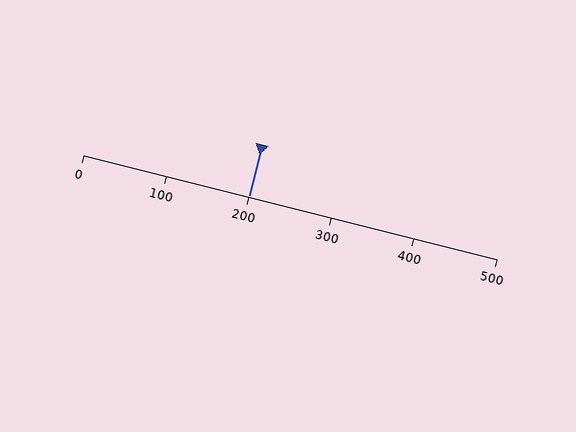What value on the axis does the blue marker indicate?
The marker indicates approximately 200.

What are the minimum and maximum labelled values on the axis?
The axis runs from 0 to 500.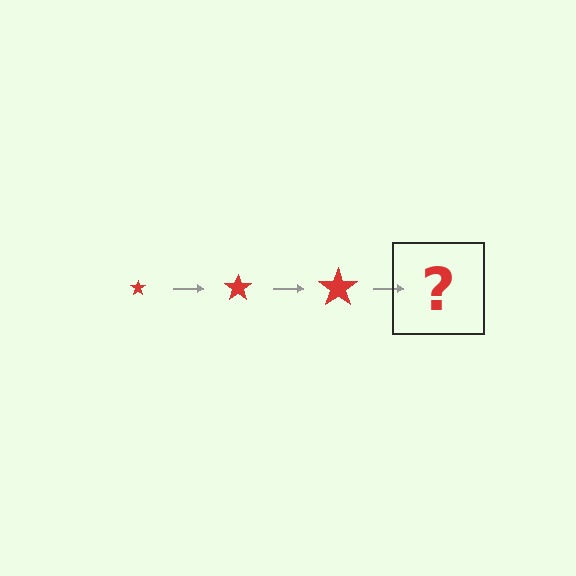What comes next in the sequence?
The next element should be a red star, larger than the previous one.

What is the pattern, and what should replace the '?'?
The pattern is that the star gets progressively larger each step. The '?' should be a red star, larger than the previous one.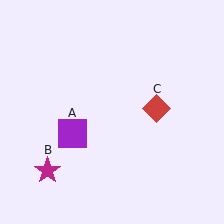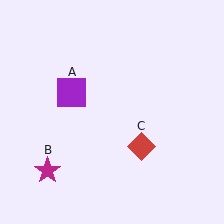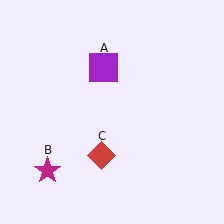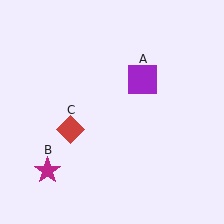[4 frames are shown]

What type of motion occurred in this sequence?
The purple square (object A), red diamond (object C) rotated clockwise around the center of the scene.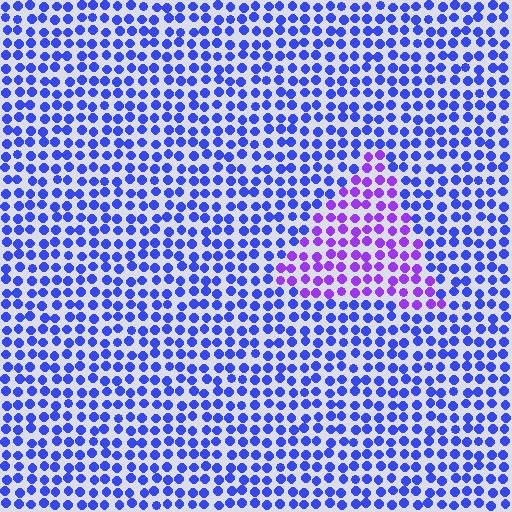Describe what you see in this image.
The image is filled with small blue elements in a uniform arrangement. A triangle-shaped region is visible where the elements are tinted to a slightly different hue, forming a subtle color boundary.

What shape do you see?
I see a triangle.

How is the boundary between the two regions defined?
The boundary is defined purely by a slight shift in hue (about 40 degrees). Spacing, size, and orientation are identical on both sides.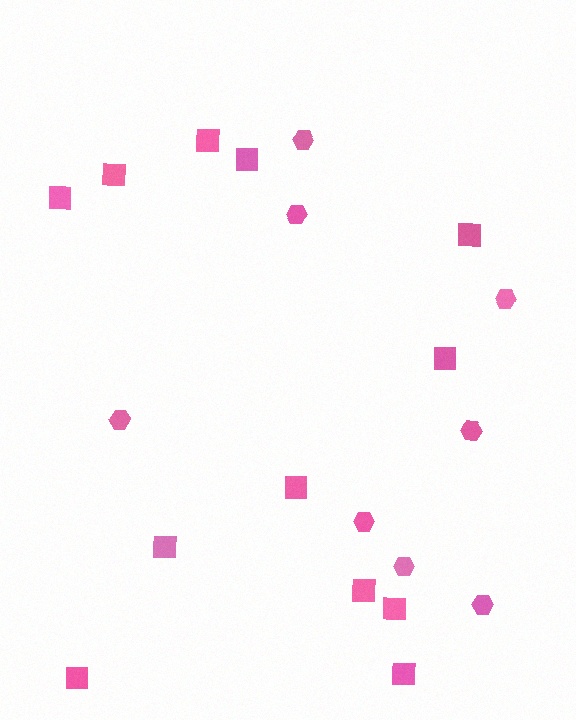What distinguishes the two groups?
There are 2 groups: one group of hexagons (8) and one group of squares (12).